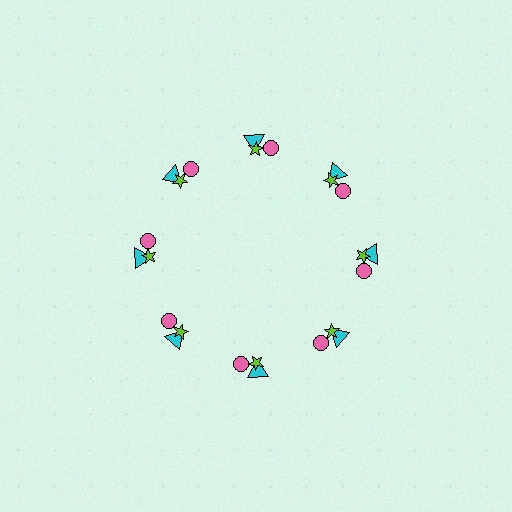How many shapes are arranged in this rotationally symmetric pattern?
There are 24 shapes, arranged in 8 groups of 3.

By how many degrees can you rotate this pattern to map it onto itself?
The pattern maps onto itself every 45 degrees of rotation.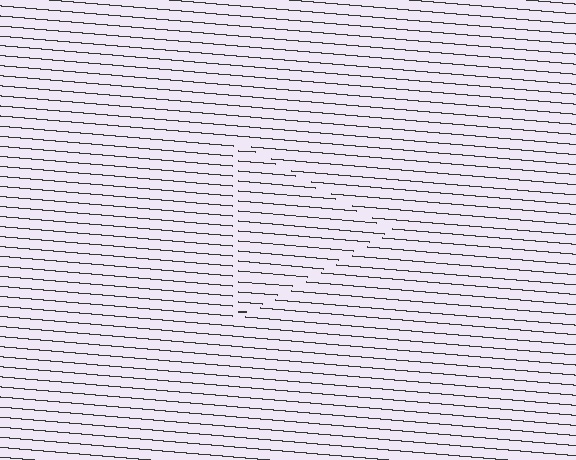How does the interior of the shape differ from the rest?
The interior of the shape contains the same grating, shifted by half a period — the contour is defined by the phase discontinuity where line-ends from the inner and outer gratings abut.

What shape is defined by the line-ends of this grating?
An illusory triangle. The interior of the shape contains the same grating, shifted by half a period — the contour is defined by the phase discontinuity where line-ends from the inner and outer gratings abut.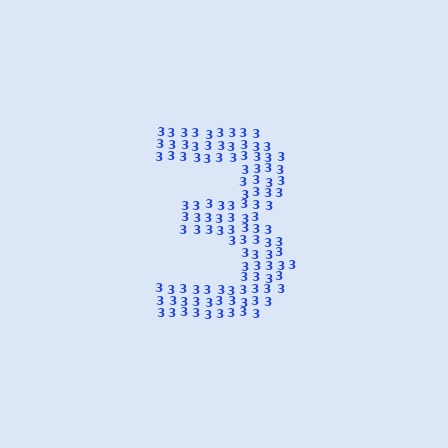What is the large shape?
The large shape is the digit 3.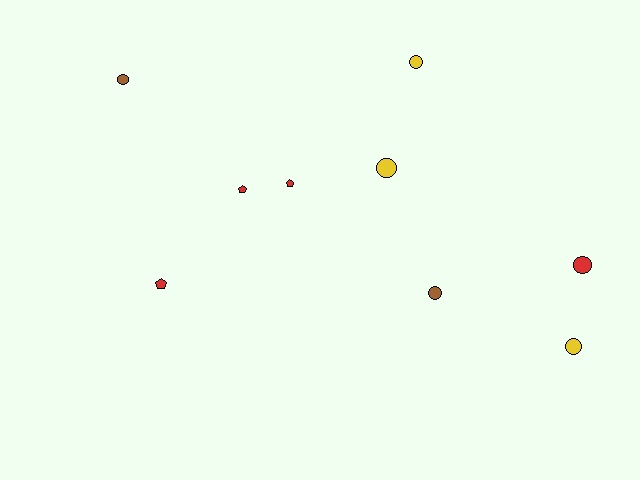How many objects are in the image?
There are 9 objects.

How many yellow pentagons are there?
There are no yellow pentagons.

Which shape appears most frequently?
Circle, with 6 objects.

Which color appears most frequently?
Red, with 4 objects.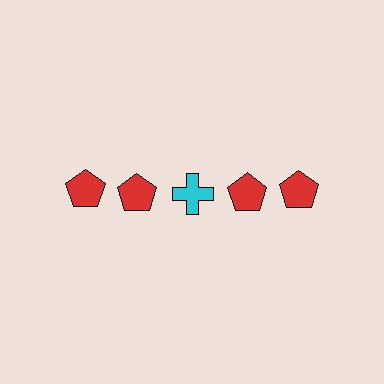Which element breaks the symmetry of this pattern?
The cyan cross in the top row, center column breaks the symmetry. All other shapes are red pentagons.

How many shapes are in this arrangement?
There are 5 shapes arranged in a grid pattern.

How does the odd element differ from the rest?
It differs in both color (cyan instead of red) and shape (cross instead of pentagon).